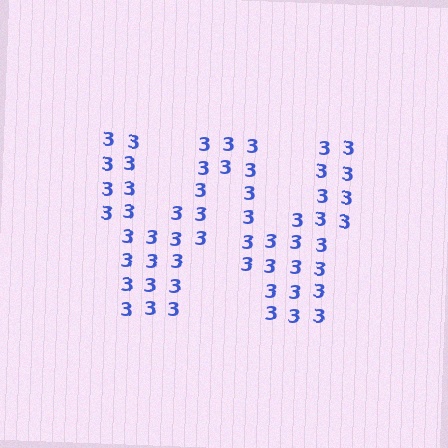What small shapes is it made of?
It is made of small digit 3's.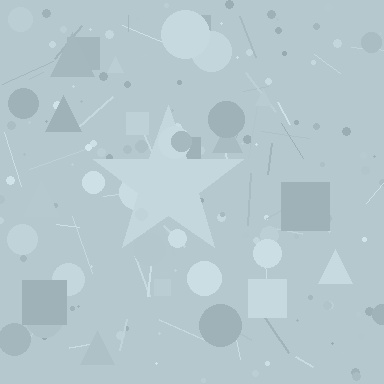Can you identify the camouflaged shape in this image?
The camouflaged shape is a star.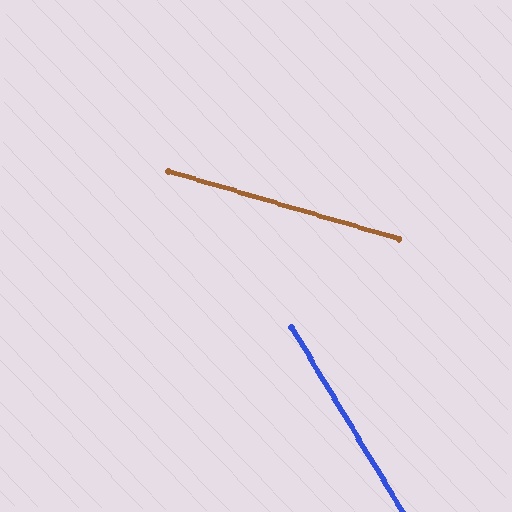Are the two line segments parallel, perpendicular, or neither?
Neither parallel nor perpendicular — they differ by about 43°.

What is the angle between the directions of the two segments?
Approximately 43 degrees.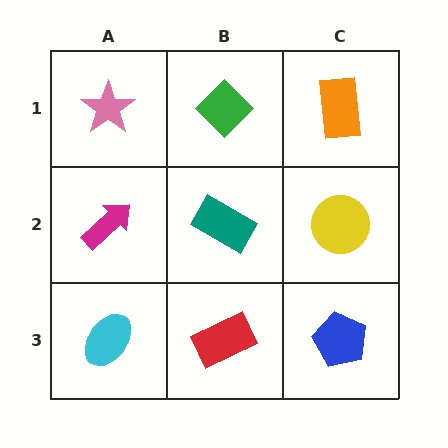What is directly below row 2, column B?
A red rectangle.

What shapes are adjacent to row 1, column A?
A magenta arrow (row 2, column A), a green diamond (row 1, column B).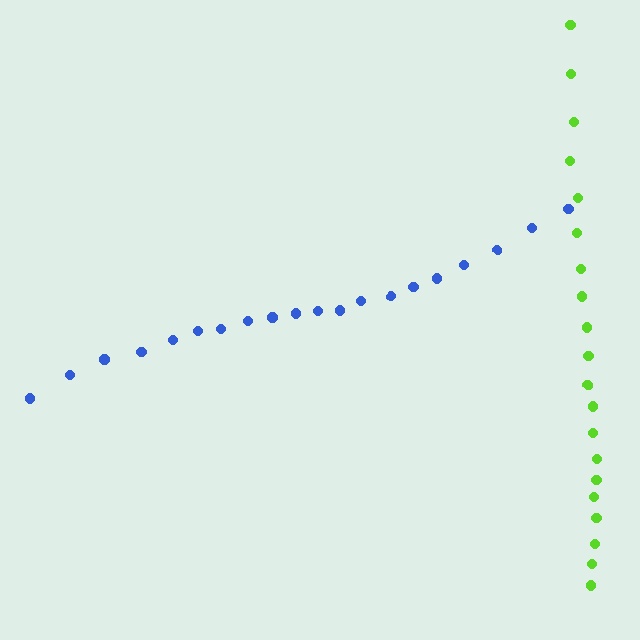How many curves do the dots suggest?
There are 2 distinct paths.